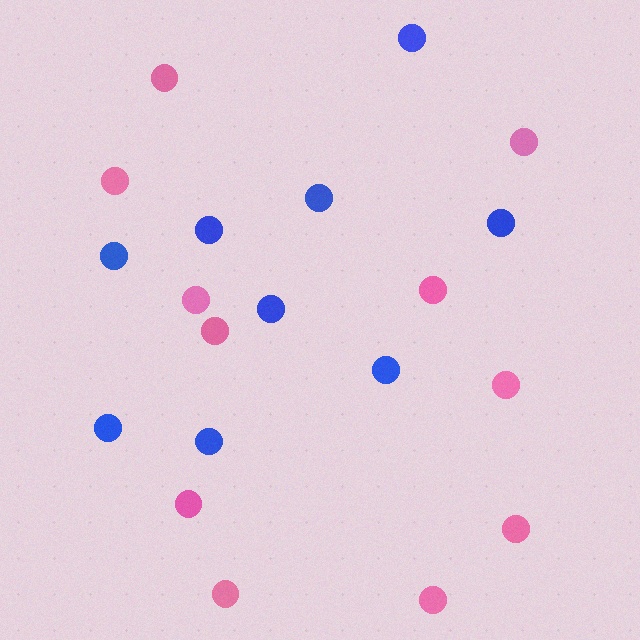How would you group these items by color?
There are 2 groups: one group of pink circles (11) and one group of blue circles (9).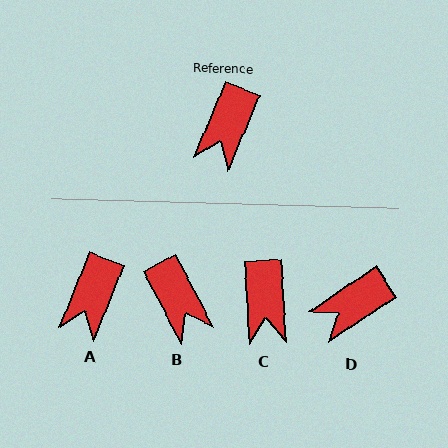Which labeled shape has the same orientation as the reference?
A.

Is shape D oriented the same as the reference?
No, it is off by about 34 degrees.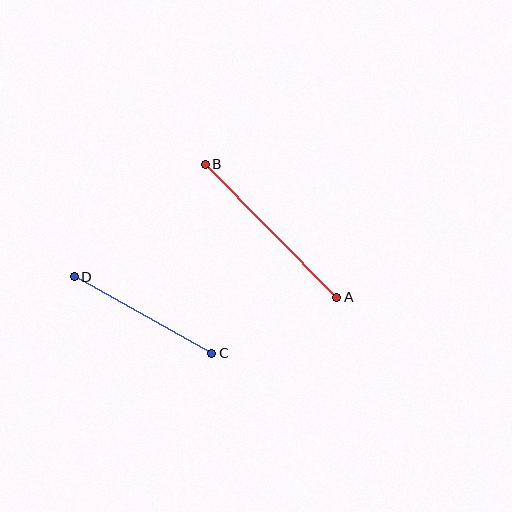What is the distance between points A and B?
The distance is approximately 187 pixels.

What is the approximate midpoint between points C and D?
The midpoint is at approximately (143, 315) pixels.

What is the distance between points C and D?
The distance is approximately 157 pixels.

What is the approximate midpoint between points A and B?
The midpoint is at approximately (271, 231) pixels.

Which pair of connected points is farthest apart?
Points A and B are farthest apart.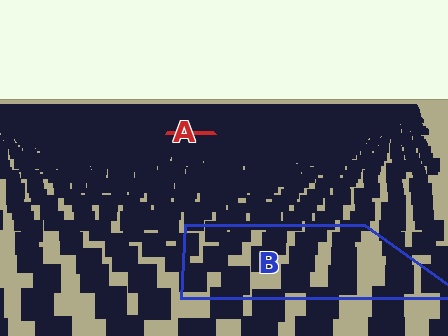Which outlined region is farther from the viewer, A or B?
Region A is farther from the viewer — the texture elements inside it appear smaller and more densely packed.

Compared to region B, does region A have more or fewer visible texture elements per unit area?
Region A has more texture elements per unit area — they are packed more densely because it is farther away.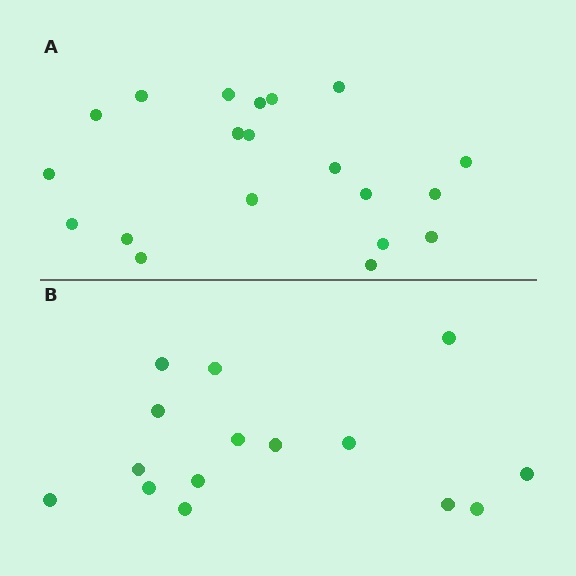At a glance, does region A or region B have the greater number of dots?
Region A (the top region) has more dots.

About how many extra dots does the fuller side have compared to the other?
Region A has about 5 more dots than region B.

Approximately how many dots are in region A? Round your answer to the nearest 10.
About 20 dots.